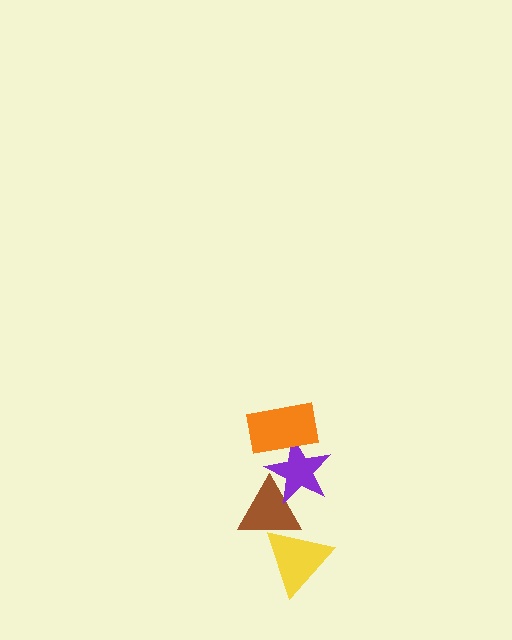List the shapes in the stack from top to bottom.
From top to bottom: the orange rectangle, the purple star, the brown triangle, the yellow triangle.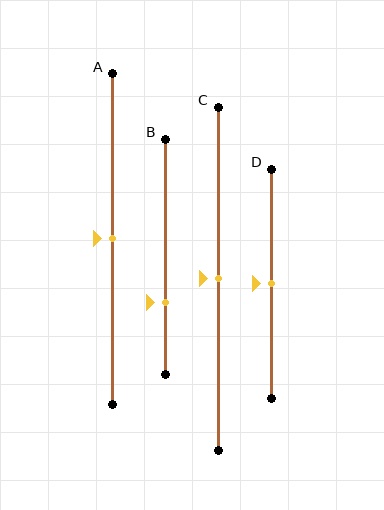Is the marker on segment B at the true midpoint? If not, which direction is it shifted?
No, the marker on segment B is shifted downward by about 19% of the segment length.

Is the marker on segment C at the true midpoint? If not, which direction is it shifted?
Yes, the marker on segment C is at the true midpoint.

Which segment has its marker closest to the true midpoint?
Segment A has its marker closest to the true midpoint.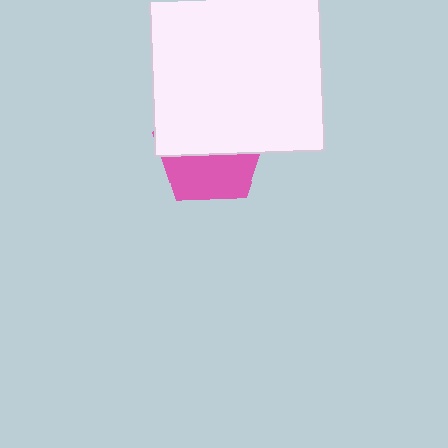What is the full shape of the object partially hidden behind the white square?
The partially hidden object is a pink pentagon.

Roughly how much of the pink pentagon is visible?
A small part of it is visible (roughly 43%).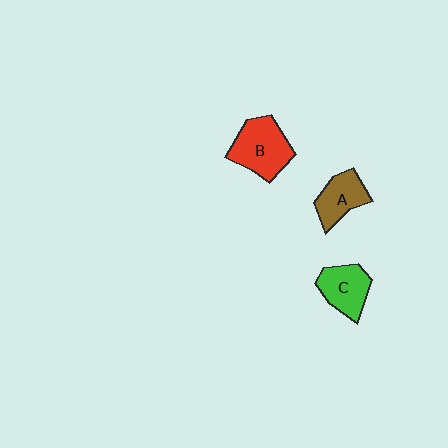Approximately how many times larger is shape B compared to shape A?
Approximately 1.4 times.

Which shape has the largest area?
Shape B (red).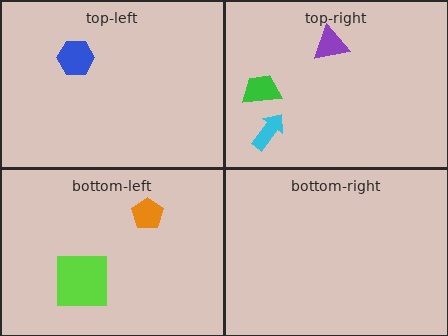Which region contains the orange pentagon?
The bottom-left region.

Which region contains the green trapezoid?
The top-right region.